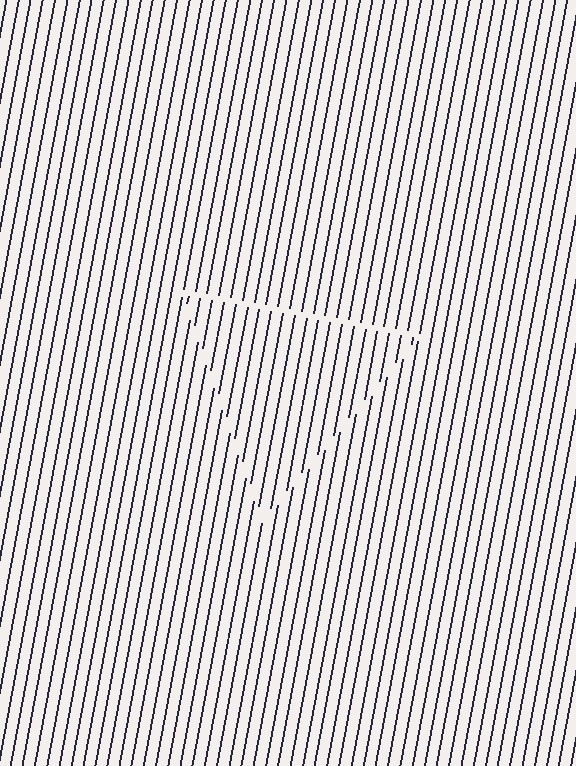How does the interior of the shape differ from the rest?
The interior of the shape contains the same grating, shifted by half a period — the contour is defined by the phase discontinuity where line-ends from the inner and outer gratings abut.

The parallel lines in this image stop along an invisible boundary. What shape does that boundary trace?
An illusory triangle. The interior of the shape contains the same grating, shifted by half a period — the contour is defined by the phase discontinuity where line-ends from the inner and outer gratings abut.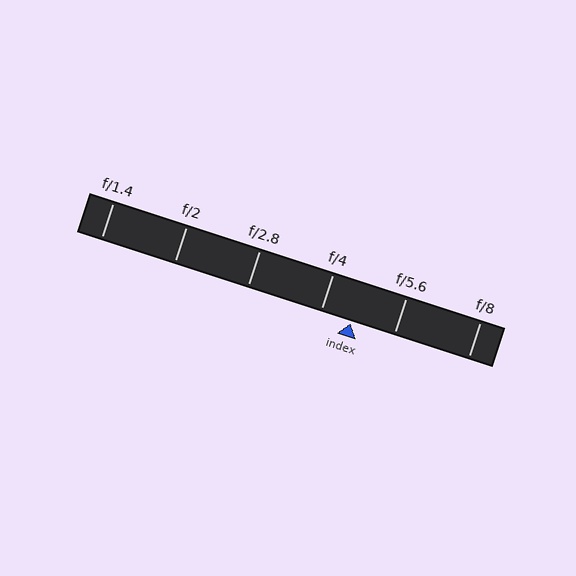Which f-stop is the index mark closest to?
The index mark is closest to f/4.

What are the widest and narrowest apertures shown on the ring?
The widest aperture shown is f/1.4 and the narrowest is f/8.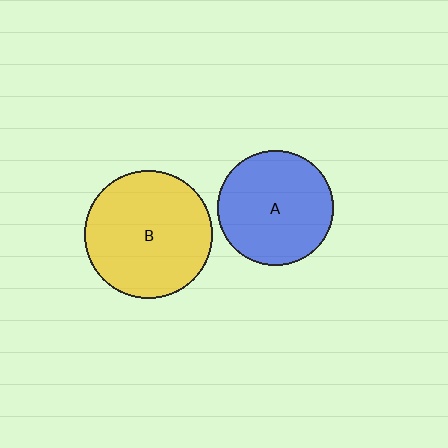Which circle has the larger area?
Circle B (yellow).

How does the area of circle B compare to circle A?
Approximately 1.2 times.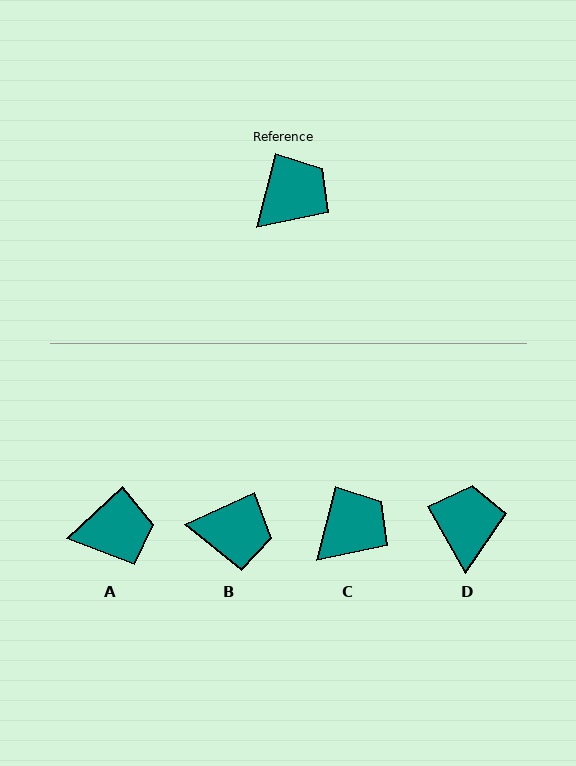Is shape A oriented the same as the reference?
No, it is off by about 33 degrees.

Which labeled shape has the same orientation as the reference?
C.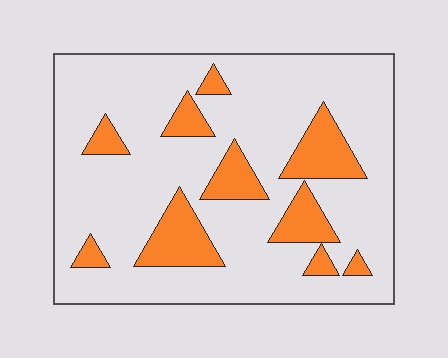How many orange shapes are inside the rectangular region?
10.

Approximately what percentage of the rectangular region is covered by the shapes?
Approximately 20%.